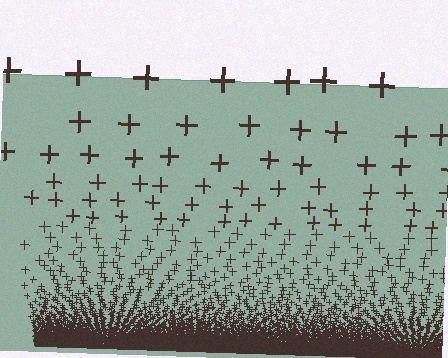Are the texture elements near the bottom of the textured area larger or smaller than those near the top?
Smaller. The gradient is inverted — elements near the bottom are smaller and denser.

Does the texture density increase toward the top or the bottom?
Density increases toward the bottom.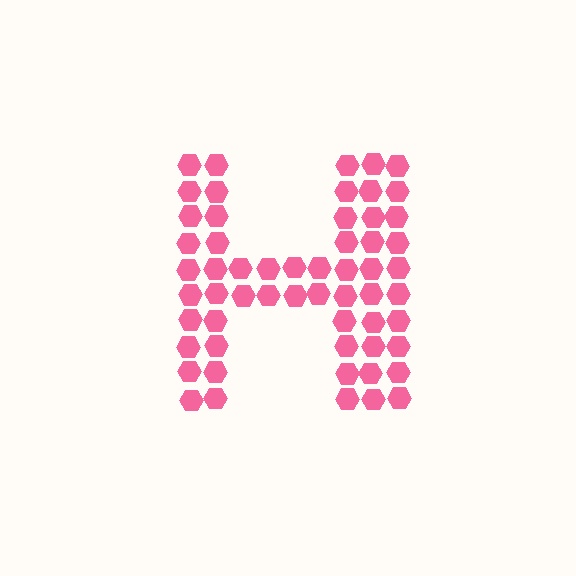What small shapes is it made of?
It is made of small hexagons.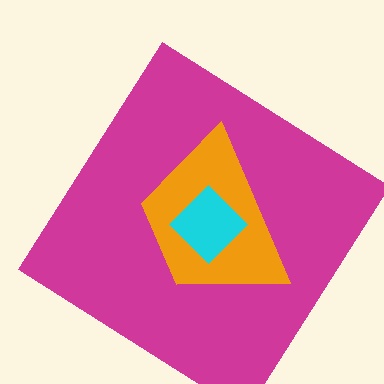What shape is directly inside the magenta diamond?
The orange trapezoid.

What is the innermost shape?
The cyan diamond.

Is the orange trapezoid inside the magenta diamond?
Yes.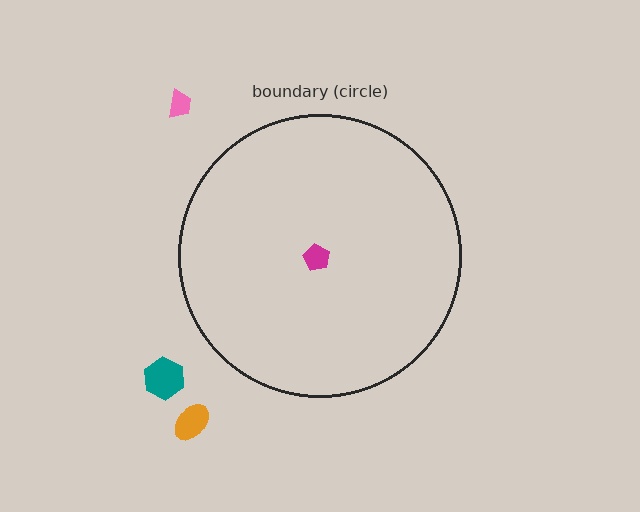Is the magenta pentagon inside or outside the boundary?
Inside.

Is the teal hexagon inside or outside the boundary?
Outside.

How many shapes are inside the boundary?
1 inside, 3 outside.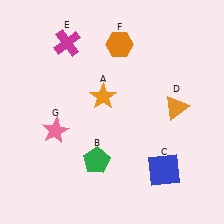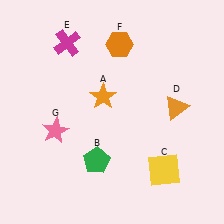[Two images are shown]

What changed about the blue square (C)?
In Image 1, C is blue. In Image 2, it changed to yellow.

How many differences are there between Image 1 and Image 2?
There is 1 difference between the two images.